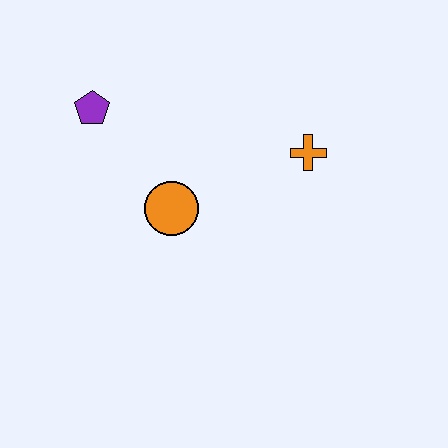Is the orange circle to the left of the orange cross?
Yes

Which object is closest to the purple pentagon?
The orange circle is closest to the purple pentagon.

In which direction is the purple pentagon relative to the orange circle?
The purple pentagon is above the orange circle.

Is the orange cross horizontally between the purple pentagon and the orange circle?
No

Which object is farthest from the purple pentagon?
The orange cross is farthest from the purple pentagon.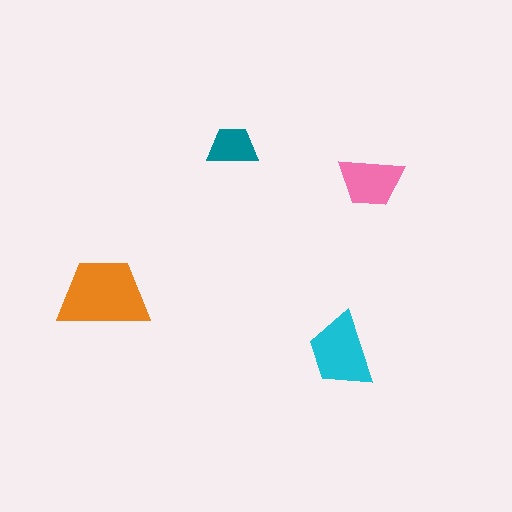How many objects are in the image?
There are 4 objects in the image.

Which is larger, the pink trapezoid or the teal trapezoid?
The pink one.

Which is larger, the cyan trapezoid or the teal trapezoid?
The cyan one.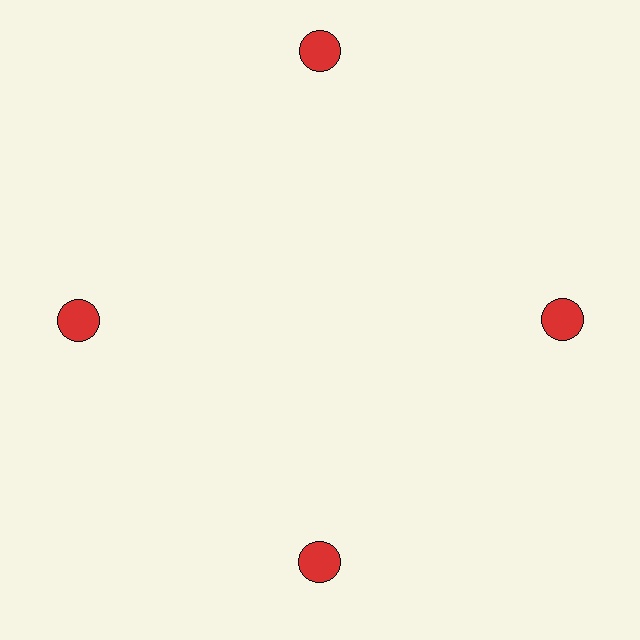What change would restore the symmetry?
The symmetry would be restored by moving it inward, back onto the ring so that all 4 circles sit at equal angles and equal distance from the center.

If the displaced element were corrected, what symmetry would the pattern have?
It would have 4-fold rotational symmetry — the pattern would map onto itself every 90 degrees.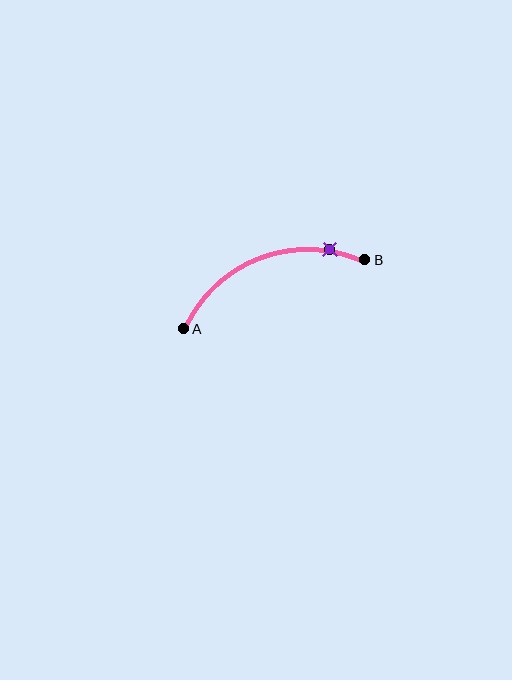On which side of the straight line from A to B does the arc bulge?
The arc bulges above the straight line connecting A and B.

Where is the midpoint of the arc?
The arc midpoint is the point on the curve farthest from the straight line joining A and B. It sits above that line.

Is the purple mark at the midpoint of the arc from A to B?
No. The purple mark lies on the arc but is closer to endpoint B. The arc midpoint would be at the point on the curve equidistant along the arc from both A and B.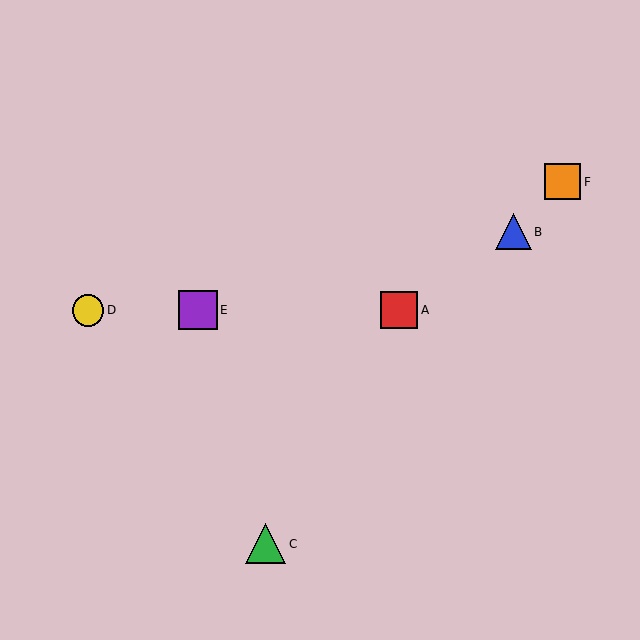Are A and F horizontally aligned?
No, A is at y≈310 and F is at y≈182.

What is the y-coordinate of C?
Object C is at y≈544.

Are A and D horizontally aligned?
Yes, both are at y≈310.